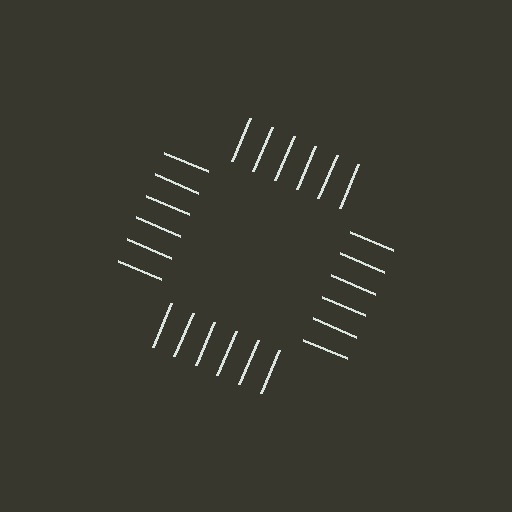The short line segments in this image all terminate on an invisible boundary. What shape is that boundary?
An illusory square — the line segments terminate on its edges but no continuous stroke is drawn.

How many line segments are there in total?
24 — 6 along each of the 4 edges.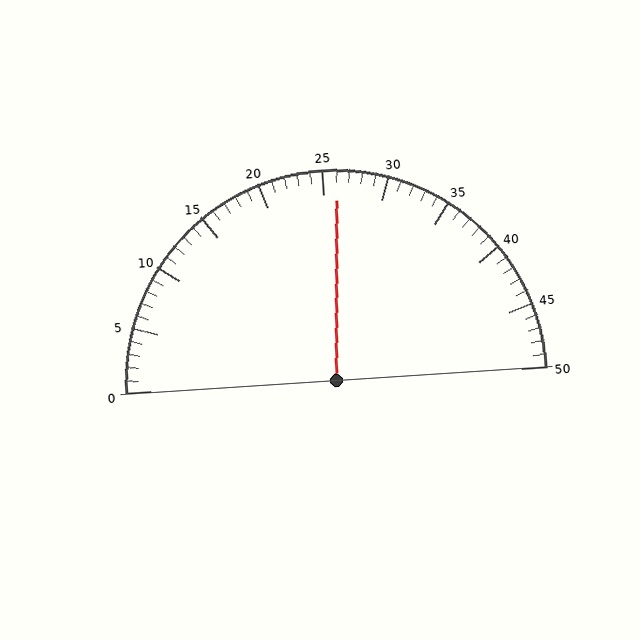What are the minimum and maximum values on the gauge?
The gauge ranges from 0 to 50.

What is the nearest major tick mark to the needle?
The nearest major tick mark is 25.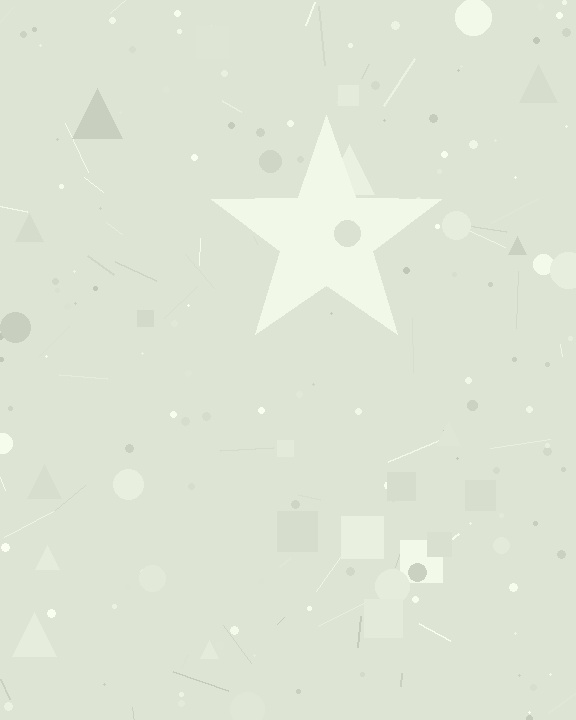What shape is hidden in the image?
A star is hidden in the image.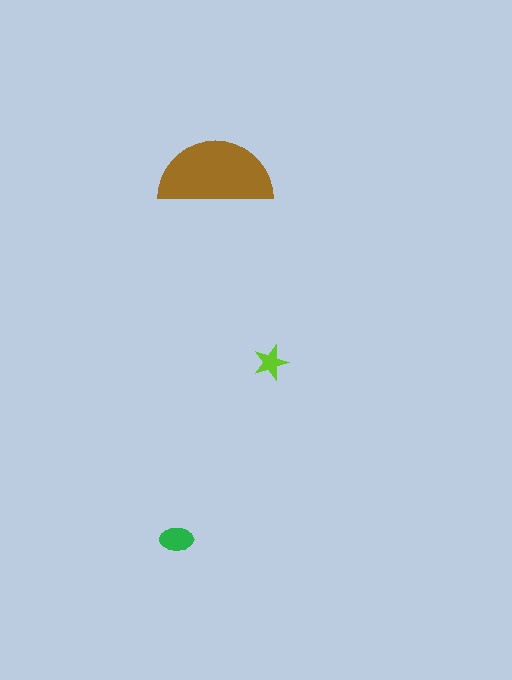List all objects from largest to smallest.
The brown semicircle, the green ellipse, the lime star.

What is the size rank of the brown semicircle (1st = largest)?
1st.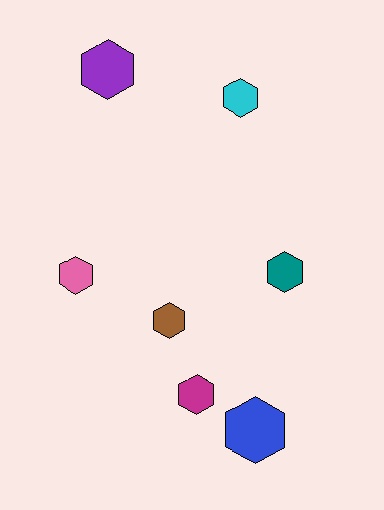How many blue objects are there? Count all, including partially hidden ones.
There is 1 blue object.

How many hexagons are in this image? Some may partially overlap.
There are 7 hexagons.